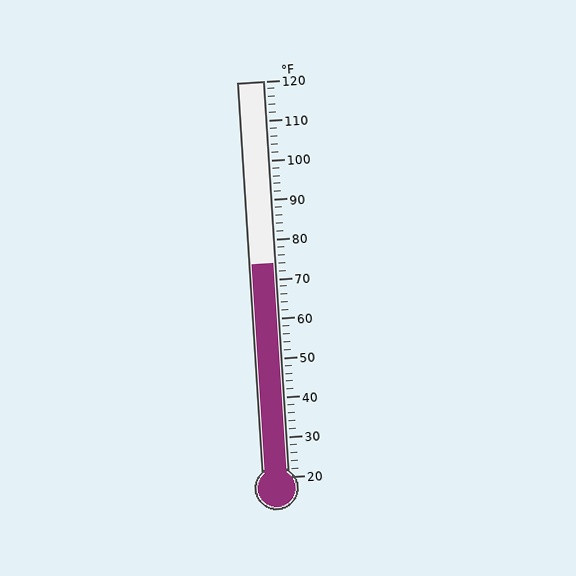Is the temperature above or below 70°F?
The temperature is above 70°F.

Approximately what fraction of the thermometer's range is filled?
The thermometer is filled to approximately 55% of its range.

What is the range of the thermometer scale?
The thermometer scale ranges from 20°F to 120°F.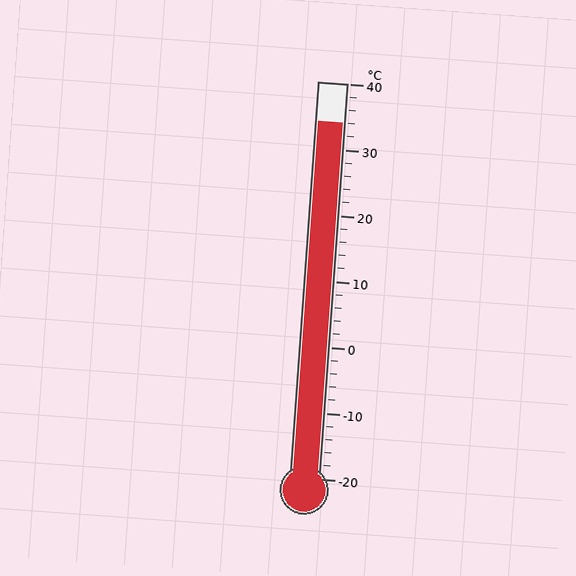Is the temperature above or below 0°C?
The temperature is above 0°C.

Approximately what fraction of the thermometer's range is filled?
The thermometer is filled to approximately 90% of its range.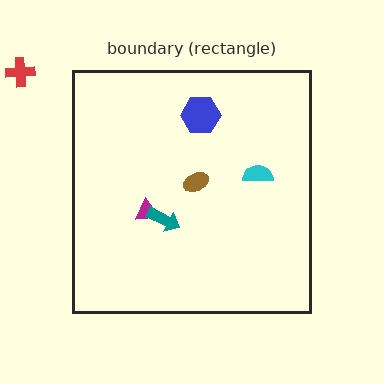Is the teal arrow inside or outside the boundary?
Inside.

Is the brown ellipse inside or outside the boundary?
Inside.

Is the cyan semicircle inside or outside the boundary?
Inside.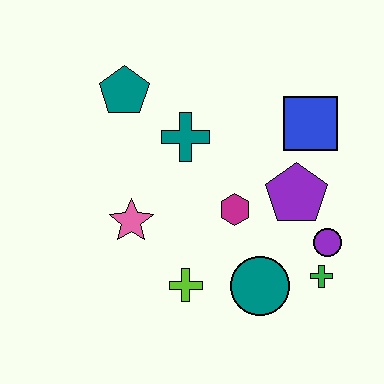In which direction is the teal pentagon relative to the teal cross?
The teal pentagon is to the left of the teal cross.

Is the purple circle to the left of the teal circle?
No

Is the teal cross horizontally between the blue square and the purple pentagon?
No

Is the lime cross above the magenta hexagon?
No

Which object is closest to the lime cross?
The teal circle is closest to the lime cross.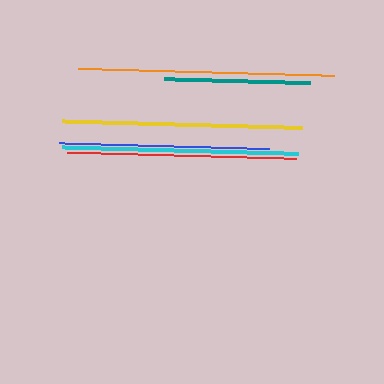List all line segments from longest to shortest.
From longest to shortest: orange, yellow, cyan, red, blue, teal.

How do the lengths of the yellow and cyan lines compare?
The yellow and cyan lines are approximately the same length.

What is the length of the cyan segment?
The cyan segment is approximately 235 pixels long.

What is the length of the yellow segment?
The yellow segment is approximately 240 pixels long.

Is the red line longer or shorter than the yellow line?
The yellow line is longer than the red line.